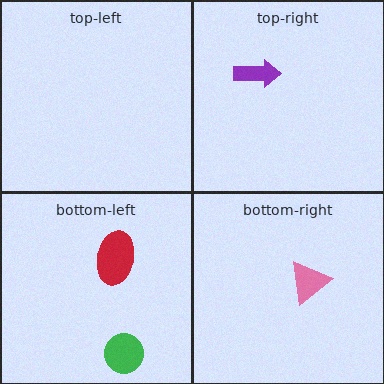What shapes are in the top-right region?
The purple arrow.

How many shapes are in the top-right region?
1.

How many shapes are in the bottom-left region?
2.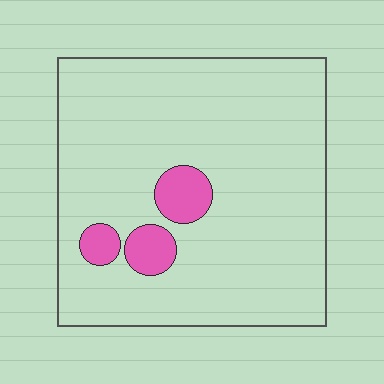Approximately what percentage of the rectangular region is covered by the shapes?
Approximately 10%.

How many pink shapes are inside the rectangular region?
3.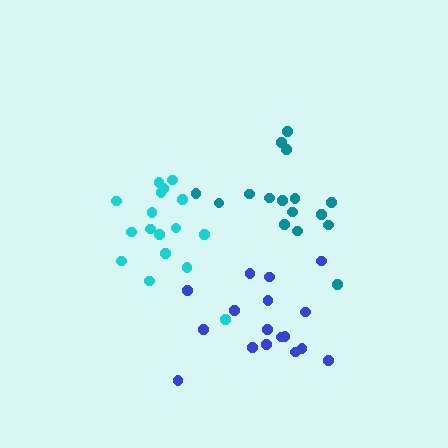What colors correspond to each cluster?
The clusters are colored: cyan, teal, blue.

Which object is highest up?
The teal cluster is topmost.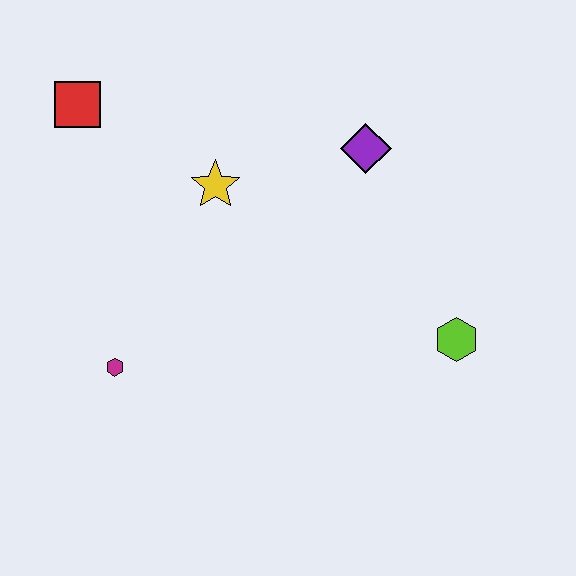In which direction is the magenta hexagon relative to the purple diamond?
The magenta hexagon is to the left of the purple diamond.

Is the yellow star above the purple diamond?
No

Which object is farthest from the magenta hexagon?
The lime hexagon is farthest from the magenta hexagon.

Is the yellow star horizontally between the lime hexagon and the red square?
Yes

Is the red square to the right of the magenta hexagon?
No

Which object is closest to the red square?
The yellow star is closest to the red square.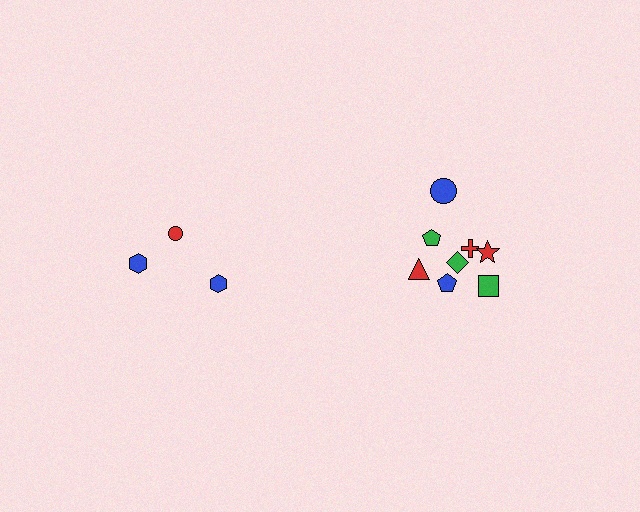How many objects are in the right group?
There are 8 objects.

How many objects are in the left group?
There are 3 objects.